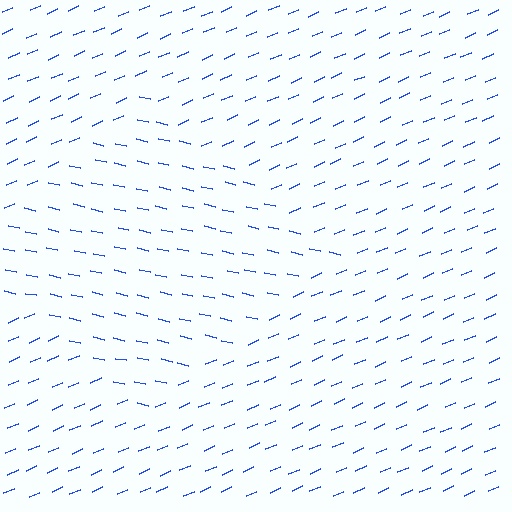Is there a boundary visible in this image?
Yes, there is a texture boundary formed by a change in line orientation.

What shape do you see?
I see a diamond.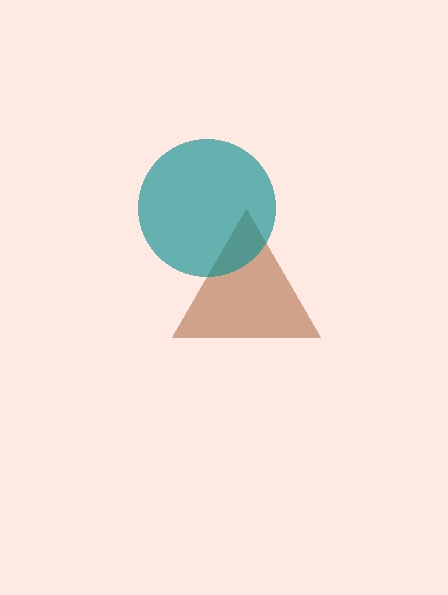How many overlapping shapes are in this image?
There are 2 overlapping shapes in the image.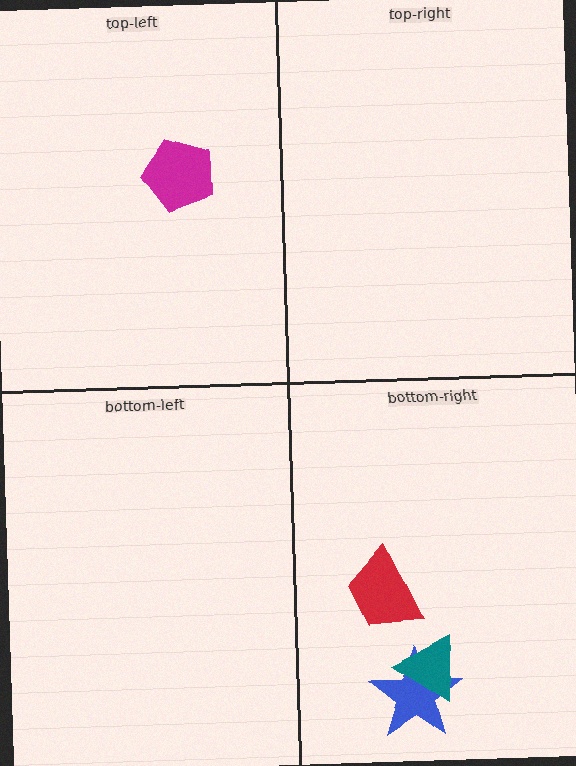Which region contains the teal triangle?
The bottom-right region.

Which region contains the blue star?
The bottom-right region.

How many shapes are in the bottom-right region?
3.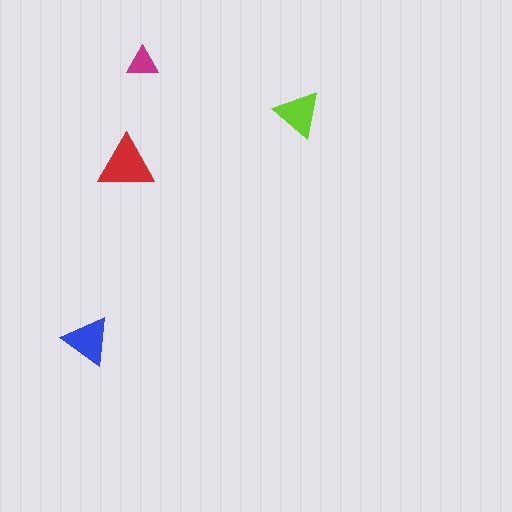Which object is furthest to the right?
The lime triangle is rightmost.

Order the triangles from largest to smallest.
the red one, the blue one, the lime one, the magenta one.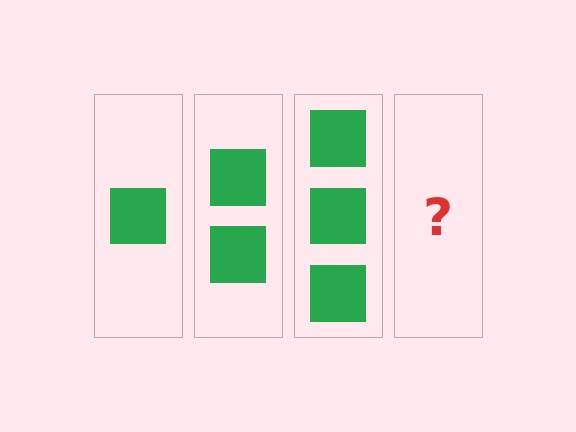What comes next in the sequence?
The next element should be 4 squares.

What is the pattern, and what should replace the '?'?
The pattern is that each step adds one more square. The '?' should be 4 squares.